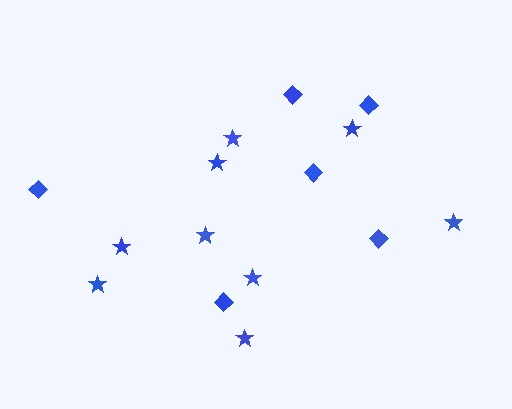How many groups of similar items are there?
There are 2 groups: one group of stars (9) and one group of diamonds (6).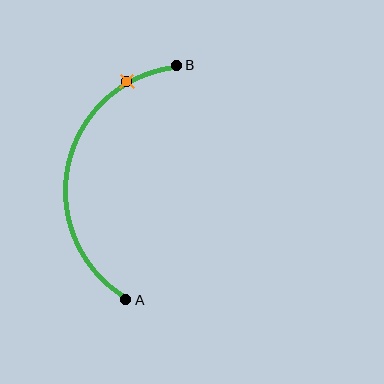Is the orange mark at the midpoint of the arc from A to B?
No. The orange mark lies on the arc but is closer to endpoint B. The arc midpoint would be at the point on the curve equidistant along the arc from both A and B.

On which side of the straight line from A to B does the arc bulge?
The arc bulges to the left of the straight line connecting A and B.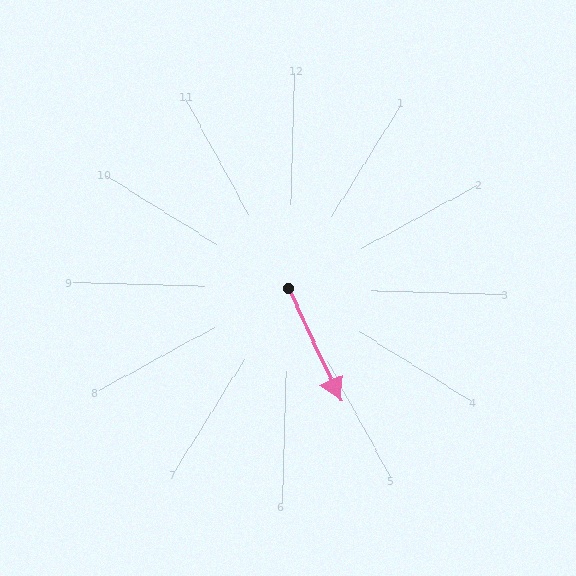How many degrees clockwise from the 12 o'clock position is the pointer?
Approximately 153 degrees.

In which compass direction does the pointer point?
Southeast.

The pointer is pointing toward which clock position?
Roughly 5 o'clock.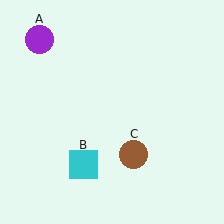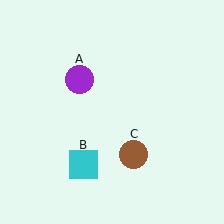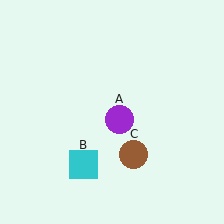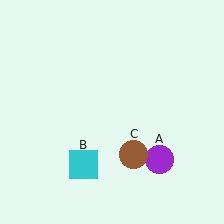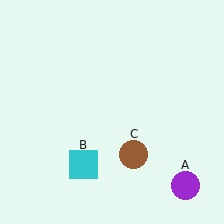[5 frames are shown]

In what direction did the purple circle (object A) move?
The purple circle (object A) moved down and to the right.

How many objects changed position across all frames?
1 object changed position: purple circle (object A).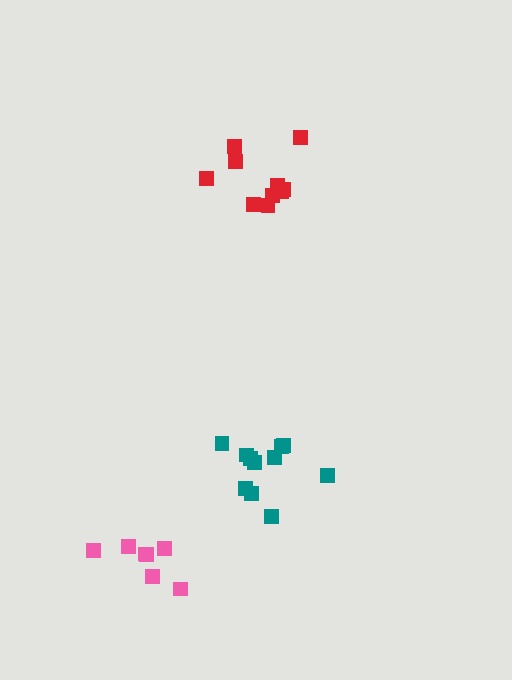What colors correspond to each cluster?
The clusters are colored: teal, red, pink.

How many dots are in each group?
Group 1: 11 dots, Group 2: 10 dots, Group 3: 7 dots (28 total).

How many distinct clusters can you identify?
There are 3 distinct clusters.